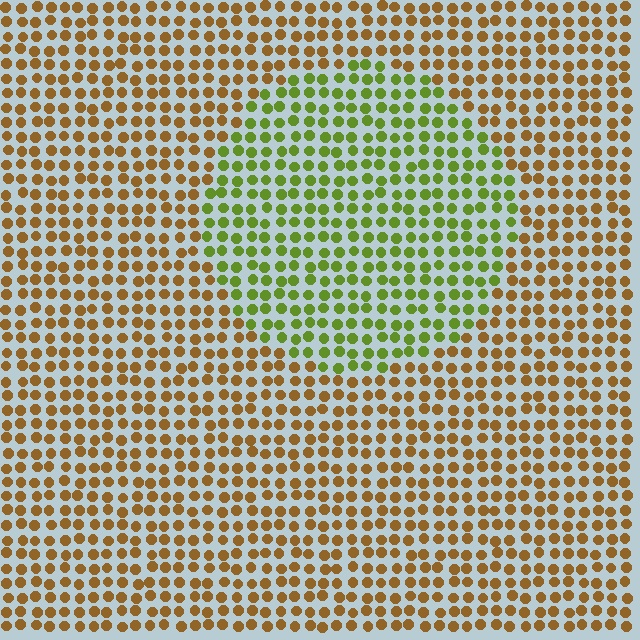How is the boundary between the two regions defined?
The boundary is defined purely by a slight shift in hue (about 54 degrees). Spacing, size, and orientation are identical on both sides.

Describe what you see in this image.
The image is filled with small brown elements in a uniform arrangement. A circle-shaped region is visible where the elements are tinted to a slightly different hue, forming a subtle color boundary.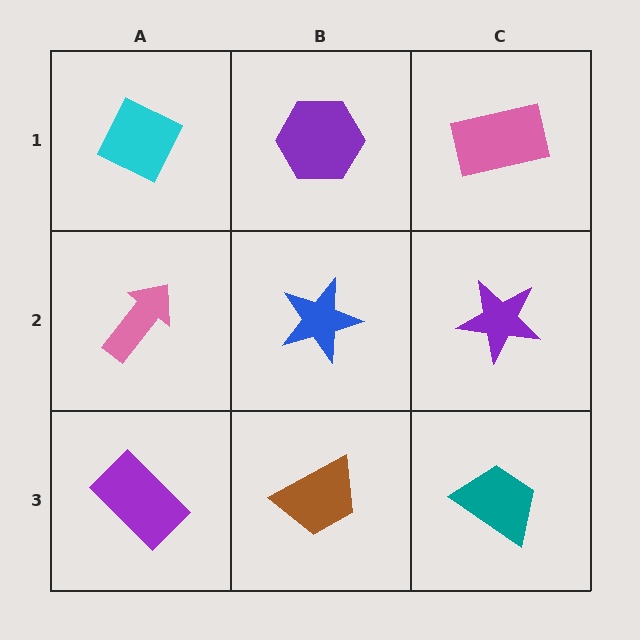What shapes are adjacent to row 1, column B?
A blue star (row 2, column B), a cyan diamond (row 1, column A), a pink rectangle (row 1, column C).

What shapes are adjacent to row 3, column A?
A pink arrow (row 2, column A), a brown trapezoid (row 3, column B).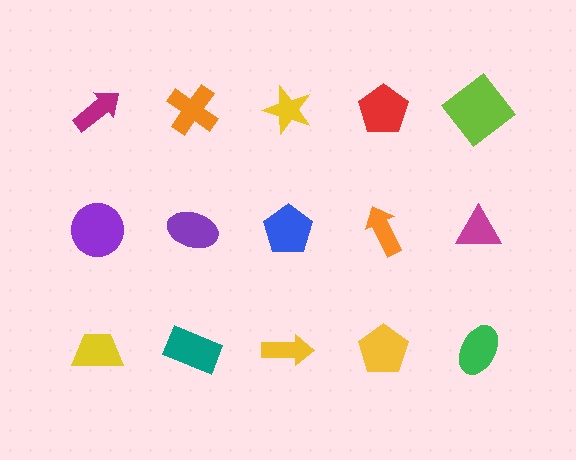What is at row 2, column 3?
A blue pentagon.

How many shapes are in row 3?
5 shapes.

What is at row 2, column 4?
An orange arrow.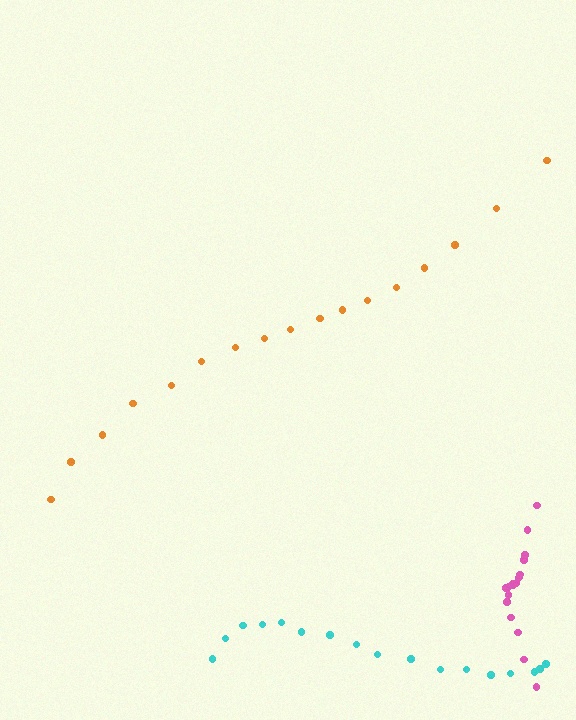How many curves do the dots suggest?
There are 3 distinct paths.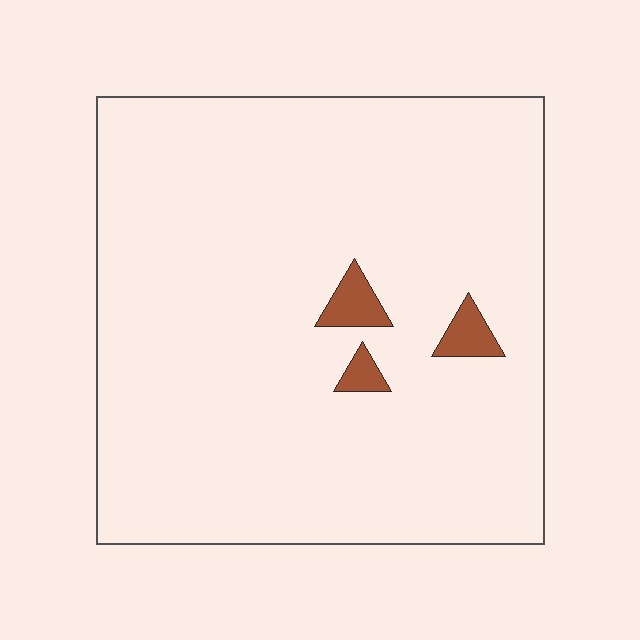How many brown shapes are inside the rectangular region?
3.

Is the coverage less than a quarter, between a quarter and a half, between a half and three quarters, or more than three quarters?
Less than a quarter.